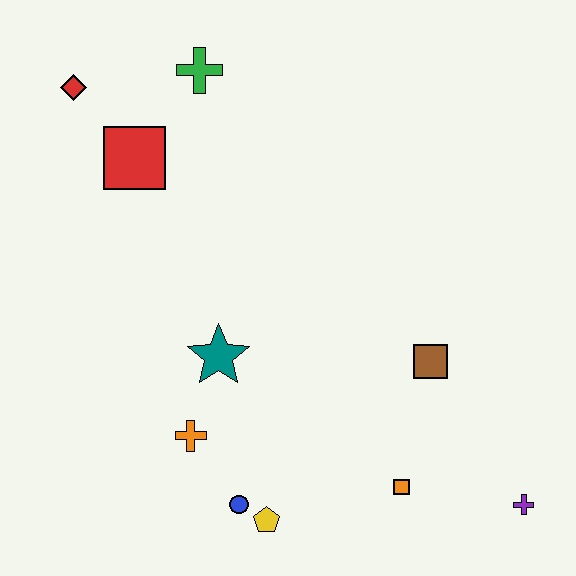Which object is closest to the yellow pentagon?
The blue circle is closest to the yellow pentagon.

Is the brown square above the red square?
No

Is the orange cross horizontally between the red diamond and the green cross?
Yes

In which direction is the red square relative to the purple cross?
The red square is to the left of the purple cross.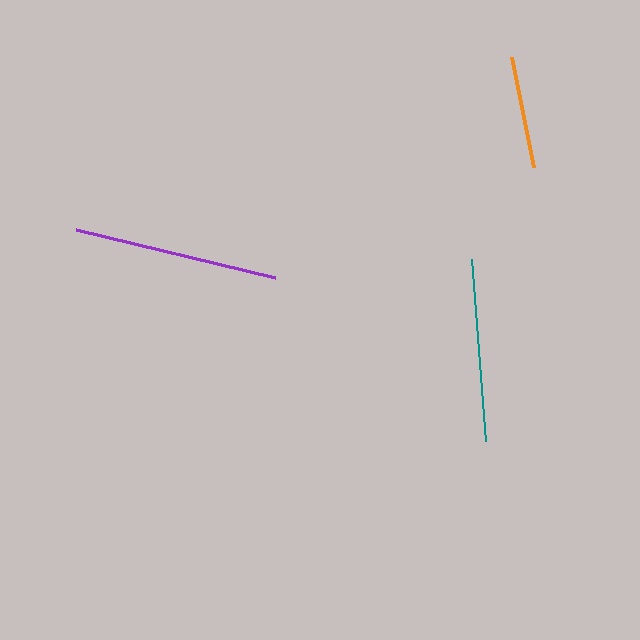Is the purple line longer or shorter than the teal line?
The purple line is longer than the teal line.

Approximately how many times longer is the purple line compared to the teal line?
The purple line is approximately 1.1 times the length of the teal line.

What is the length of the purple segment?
The purple segment is approximately 204 pixels long.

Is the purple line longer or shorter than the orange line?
The purple line is longer than the orange line.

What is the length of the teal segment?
The teal segment is approximately 183 pixels long.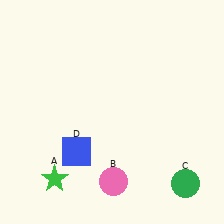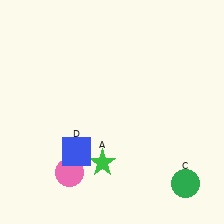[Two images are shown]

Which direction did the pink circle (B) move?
The pink circle (B) moved left.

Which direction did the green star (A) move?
The green star (A) moved right.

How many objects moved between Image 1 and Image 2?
2 objects moved between the two images.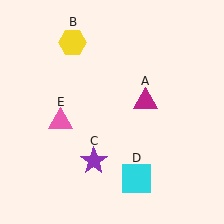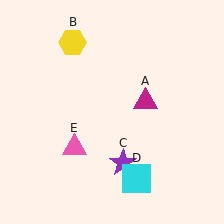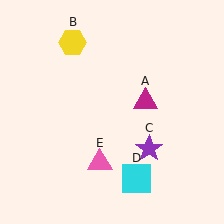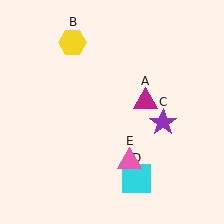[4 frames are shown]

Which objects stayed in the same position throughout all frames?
Magenta triangle (object A) and yellow hexagon (object B) and cyan square (object D) remained stationary.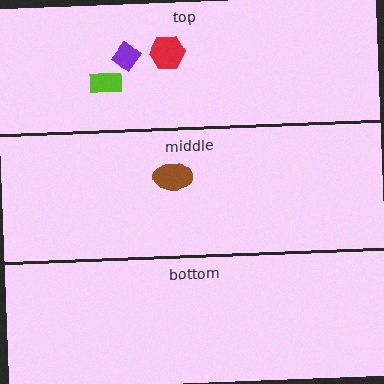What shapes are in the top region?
The lime rectangle, the red hexagon, the purple diamond.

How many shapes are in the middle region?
1.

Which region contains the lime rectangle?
The top region.